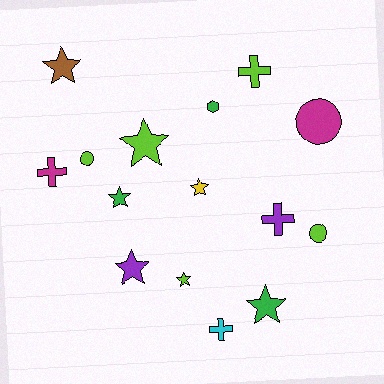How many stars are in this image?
There are 7 stars.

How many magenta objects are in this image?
There are 2 magenta objects.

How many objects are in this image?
There are 15 objects.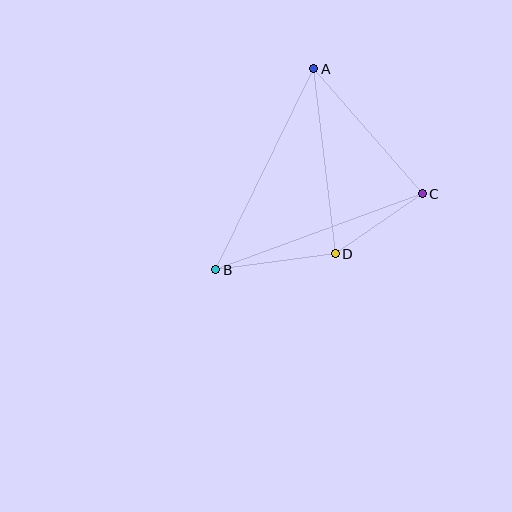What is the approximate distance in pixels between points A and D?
The distance between A and D is approximately 186 pixels.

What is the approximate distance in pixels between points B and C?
The distance between B and C is approximately 220 pixels.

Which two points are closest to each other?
Points C and D are closest to each other.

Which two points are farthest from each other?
Points A and B are farthest from each other.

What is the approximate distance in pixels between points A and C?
The distance between A and C is approximately 166 pixels.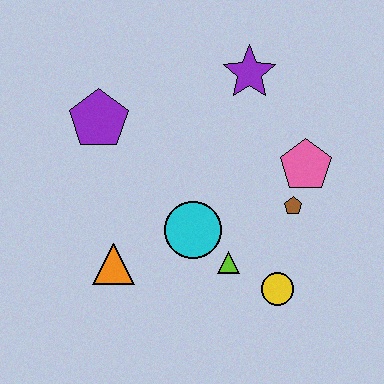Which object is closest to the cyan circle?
The lime triangle is closest to the cyan circle.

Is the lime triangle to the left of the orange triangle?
No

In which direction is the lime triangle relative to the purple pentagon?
The lime triangle is below the purple pentagon.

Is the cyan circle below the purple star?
Yes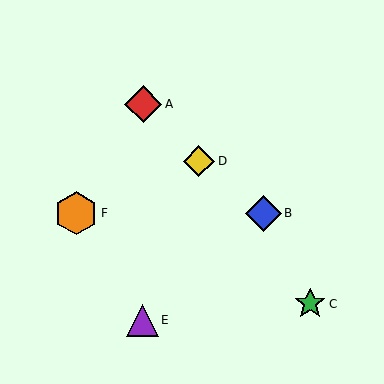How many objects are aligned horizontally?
2 objects (B, F) are aligned horizontally.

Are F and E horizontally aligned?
No, F is at y≈213 and E is at y≈320.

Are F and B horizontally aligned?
Yes, both are at y≈213.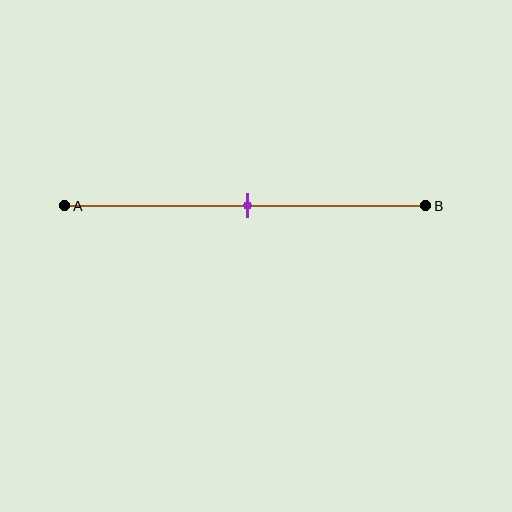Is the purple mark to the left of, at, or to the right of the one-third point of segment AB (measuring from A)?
The purple mark is to the right of the one-third point of segment AB.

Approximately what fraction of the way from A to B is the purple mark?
The purple mark is approximately 50% of the way from A to B.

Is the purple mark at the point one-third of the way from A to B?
No, the mark is at about 50% from A, not at the 33% one-third point.